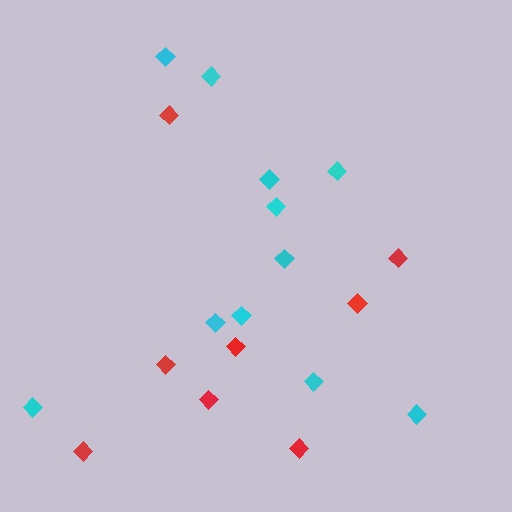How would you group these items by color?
There are 2 groups: one group of red diamonds (8) and one group of cyan diamonds (11).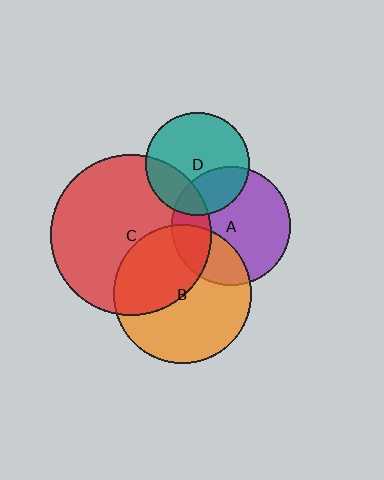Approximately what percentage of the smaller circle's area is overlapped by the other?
Approximately 30%.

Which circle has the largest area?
Circle C (red).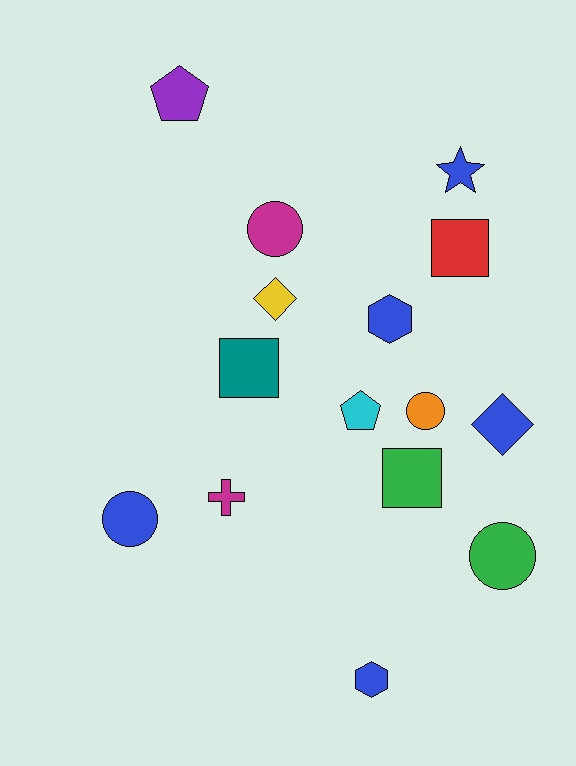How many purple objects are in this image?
There is 1 purple object.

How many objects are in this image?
There are 15 objects.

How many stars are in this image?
There is 1 star.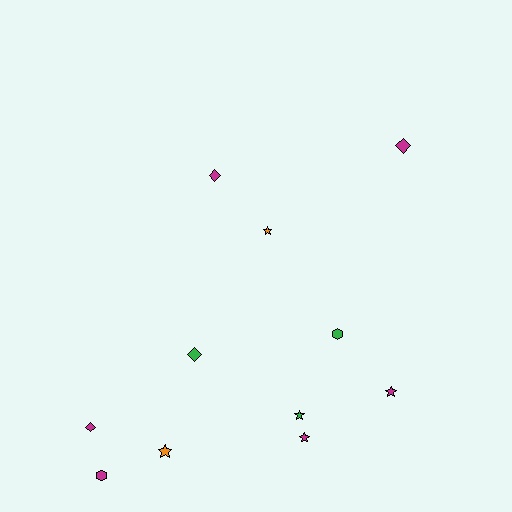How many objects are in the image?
There are 11 objects.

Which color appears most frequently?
Magenta, with 6 objects.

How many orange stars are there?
There are 2 orange stars.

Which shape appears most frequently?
Star, with 5 objects.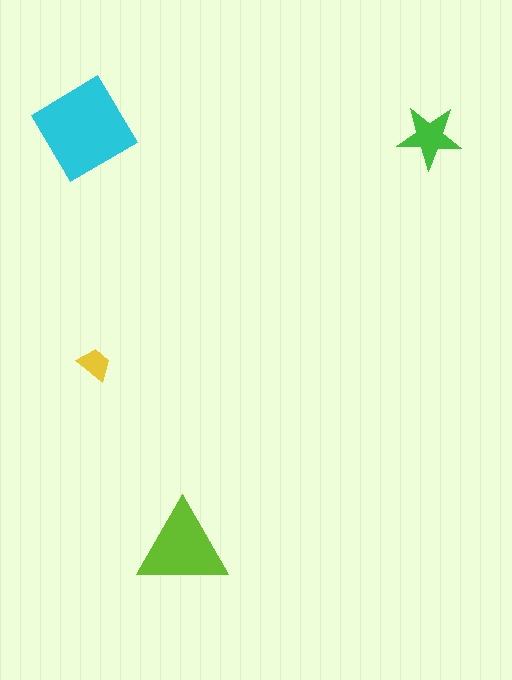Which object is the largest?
The cyan diamond.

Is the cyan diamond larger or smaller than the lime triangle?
Larger.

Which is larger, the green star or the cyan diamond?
The cyan diamond.